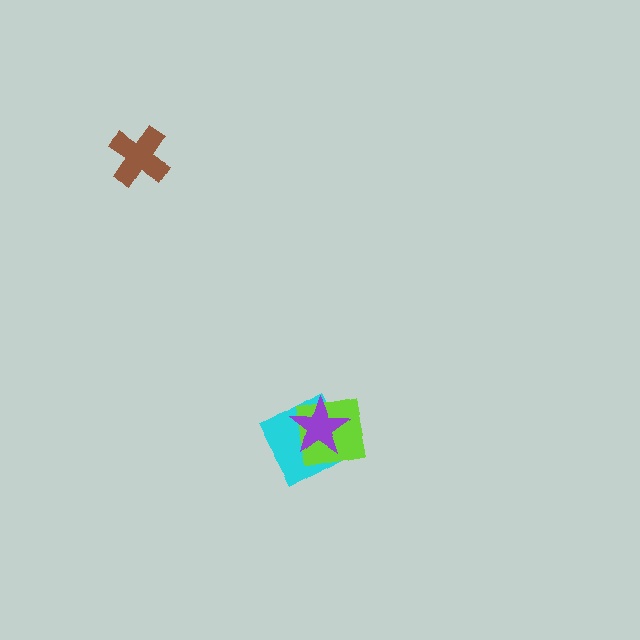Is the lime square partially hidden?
Yes, it is partially covered by another shape.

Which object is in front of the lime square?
The purple star is in front of the lime square.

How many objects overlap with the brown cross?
0 objects overlap with the brown cross.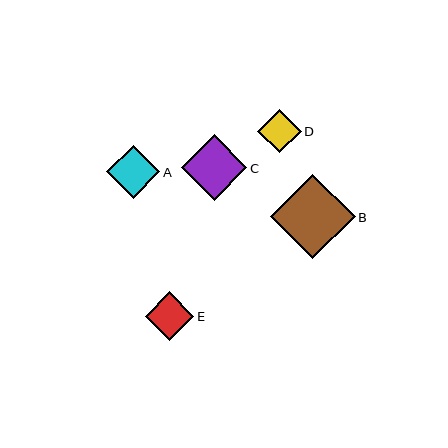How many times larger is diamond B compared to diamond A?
Diamond B is approximately 1.6 times the size of diamond A.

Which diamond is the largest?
Diamond B is the largest with a size of approximately 84 pixels.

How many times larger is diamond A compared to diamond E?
Diamond A is approximately 1.1 times the size of diamond E.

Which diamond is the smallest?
Diamond D is the smallest with a size of approximately 43 pixels.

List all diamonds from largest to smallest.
From largest to smallest: B, C, A, E, D.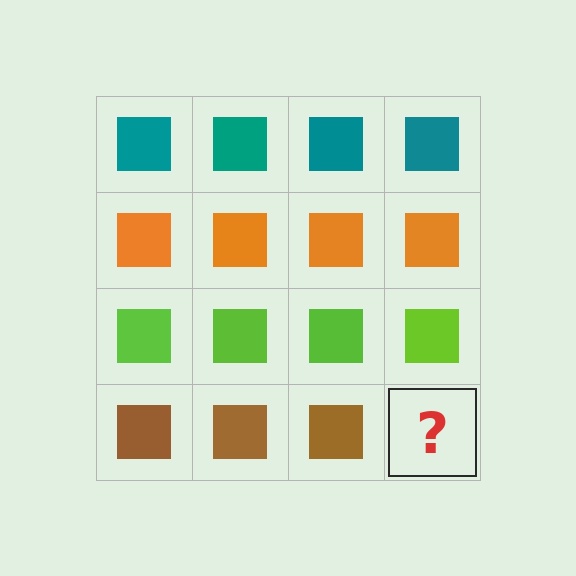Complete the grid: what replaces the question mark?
The question mark should be replaced with a brown square.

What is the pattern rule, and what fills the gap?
The rule is that each row has a consistent color. The gap should be filled with a brown square.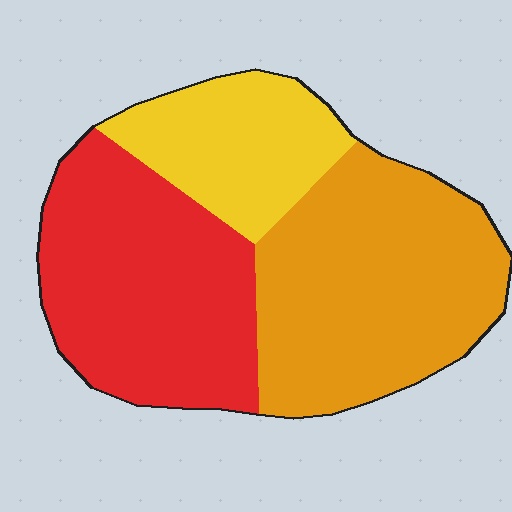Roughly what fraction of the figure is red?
Red covers 38% of the figure.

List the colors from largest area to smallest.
From largest to smallest: orange, red, yellow.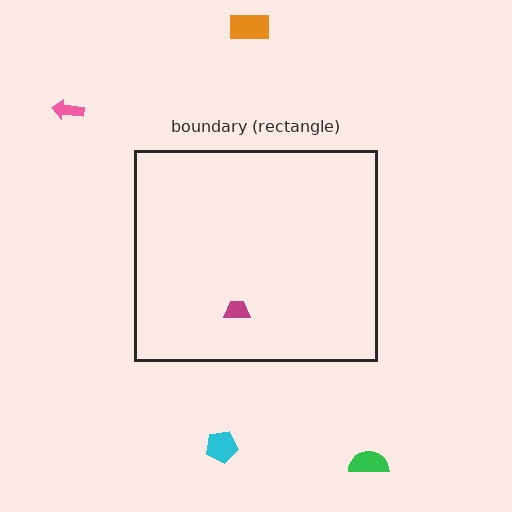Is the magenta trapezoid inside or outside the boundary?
Inside.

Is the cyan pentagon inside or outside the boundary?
Outside.